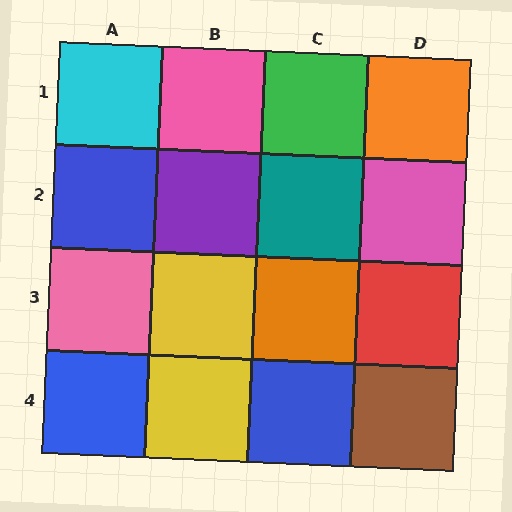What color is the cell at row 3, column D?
Red.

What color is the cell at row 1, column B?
Pink.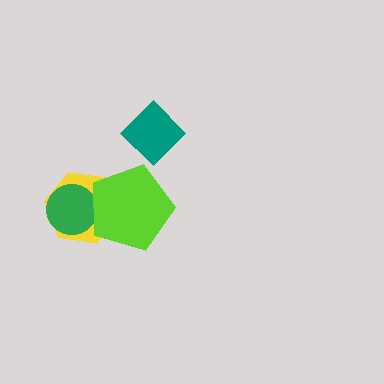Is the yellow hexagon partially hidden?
Yes, it is partially covered by another shape.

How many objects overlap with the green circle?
2 objects overlap with the green circle.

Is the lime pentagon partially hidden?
No, no other shape covers it.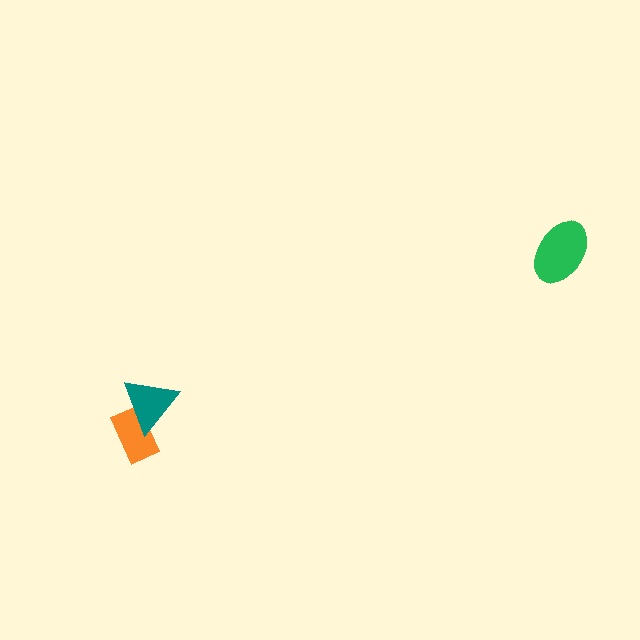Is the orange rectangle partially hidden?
Yes, it is partially covered by another shape.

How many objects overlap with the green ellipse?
0 objects overlap with the green ellipse.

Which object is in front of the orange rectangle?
The teal triangle is in front of the orange rectangle.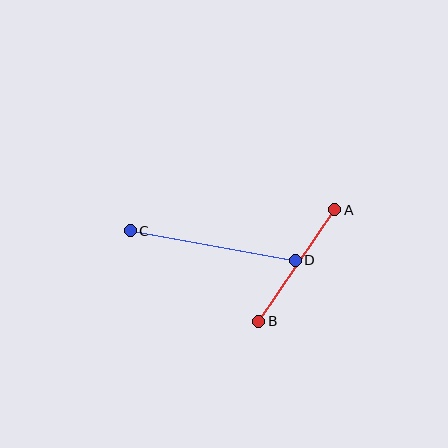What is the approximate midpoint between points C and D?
The midpoint is at approximately (213, 246) pixels.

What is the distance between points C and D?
The distance is approximately 168 pixels.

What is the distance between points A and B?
The distance is approximately 135 pixels.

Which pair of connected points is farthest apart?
Points C and D are farthest apart.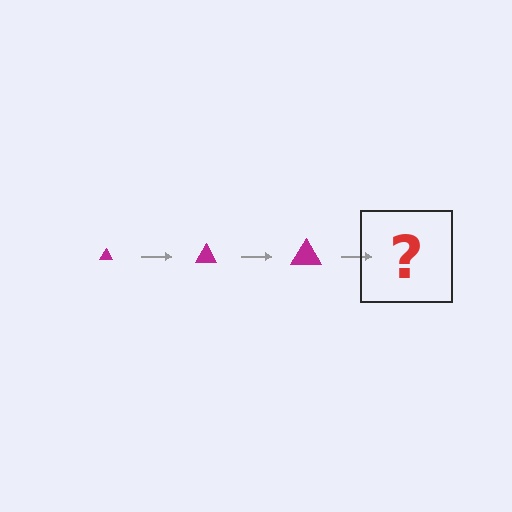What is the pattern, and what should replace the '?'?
The pattern is that the triangle gets progressively larger each step. The '?' should be a magenta triangle, larger than the previous one.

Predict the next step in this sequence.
The next step is a magenta triangle, larger than the previous one.